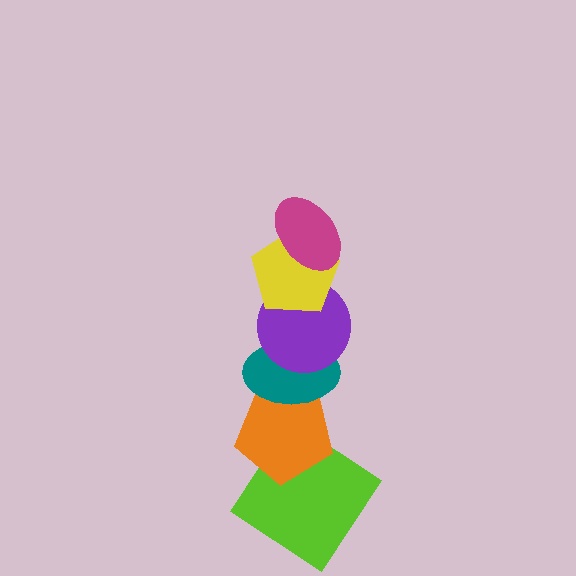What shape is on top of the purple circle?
The yellow pentagon is on top of the purple circle.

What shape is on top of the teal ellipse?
The purple circle is on top of the teal ellipse.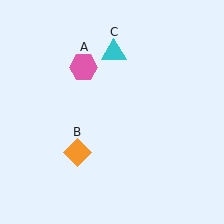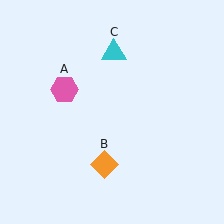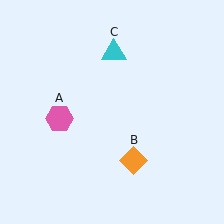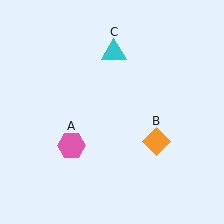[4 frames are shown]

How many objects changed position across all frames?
2 objects changed position: pink hexagon (object A), orange diamond (object B).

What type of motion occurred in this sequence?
The pink hexagon (object A), orange diamond (object B) rotated counterclockwise around the center of the scene.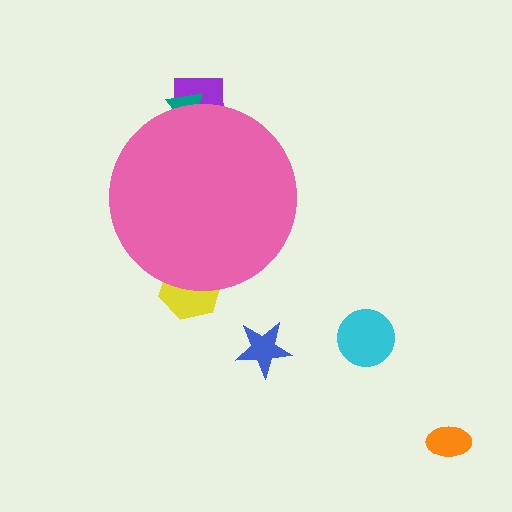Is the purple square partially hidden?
Yes, the purple square is partially hidden behind the pink circle.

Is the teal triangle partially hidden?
Yes, the teal triangle is partially hidden behind the pink circle.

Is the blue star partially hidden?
No, the blue star is fully visible.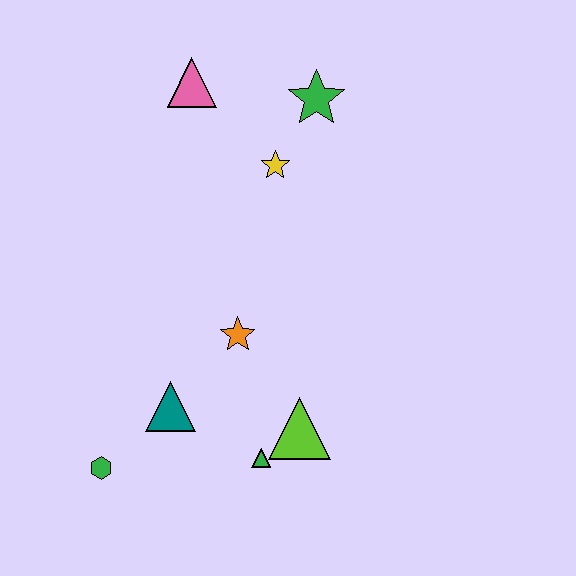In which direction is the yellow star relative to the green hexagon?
The yellow star is above the green hexagon.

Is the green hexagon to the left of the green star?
Yes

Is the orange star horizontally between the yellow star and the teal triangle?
Yes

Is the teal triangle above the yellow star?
No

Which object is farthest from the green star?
The green hexagon is farthest from the green star.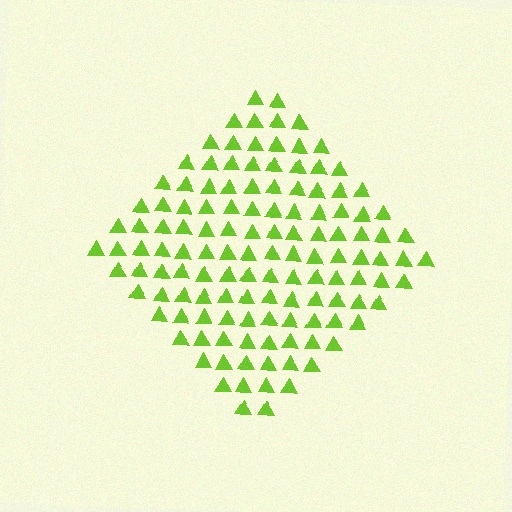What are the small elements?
The small elements are triangles.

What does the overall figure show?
The overall figure shows a diamond.